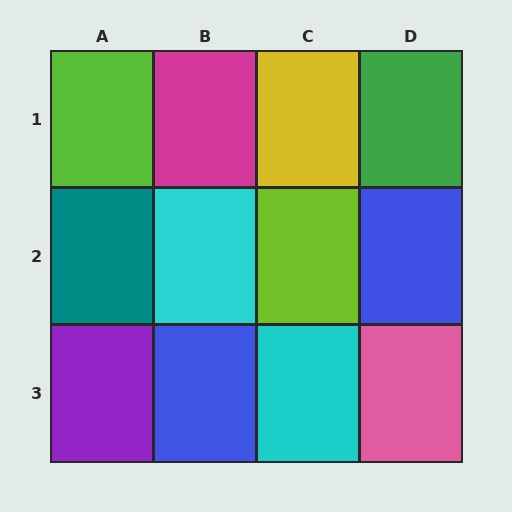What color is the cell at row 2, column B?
Cyan.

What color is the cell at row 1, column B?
Magenta.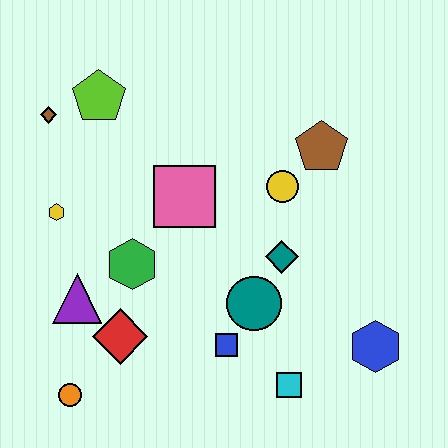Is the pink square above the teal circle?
Yes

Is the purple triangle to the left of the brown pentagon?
Yes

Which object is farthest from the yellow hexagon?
The blue hexagon is farthest from the yellow hexagon.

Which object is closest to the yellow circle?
The brown pentagon is closest to the yellow circle.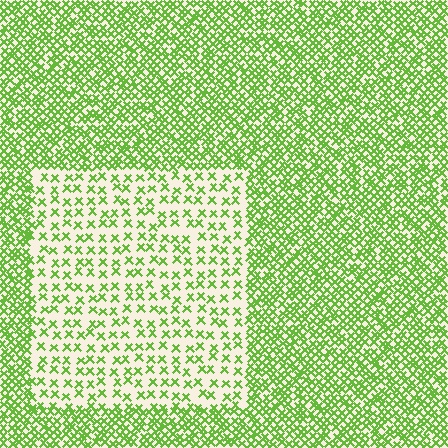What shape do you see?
I see a rectangle.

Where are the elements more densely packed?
The elements are more densely packed outside the rectangle boundary.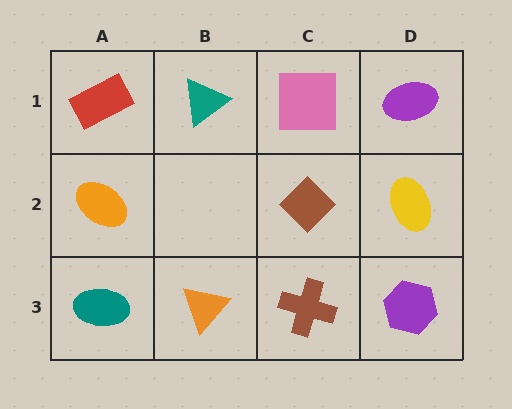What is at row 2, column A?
An orange ellipse.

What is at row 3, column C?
A brown cross.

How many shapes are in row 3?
4 shapes.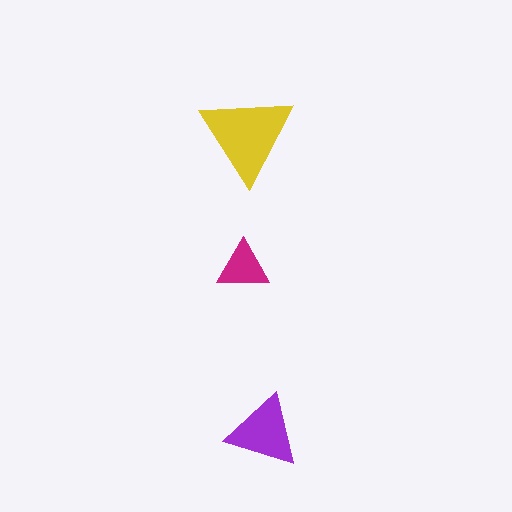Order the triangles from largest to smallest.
the yellow one, the purple one, the magenta one.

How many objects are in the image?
There are 3 objects in the image.